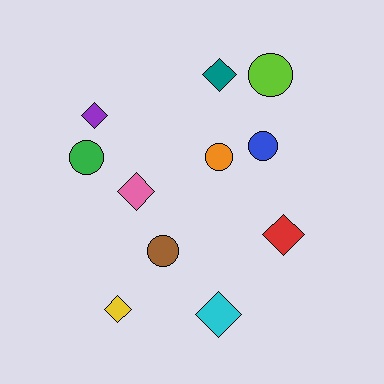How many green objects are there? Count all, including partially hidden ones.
There is 1 green object.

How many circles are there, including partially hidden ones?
There are 5 circles.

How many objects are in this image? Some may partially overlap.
There are 11 objects.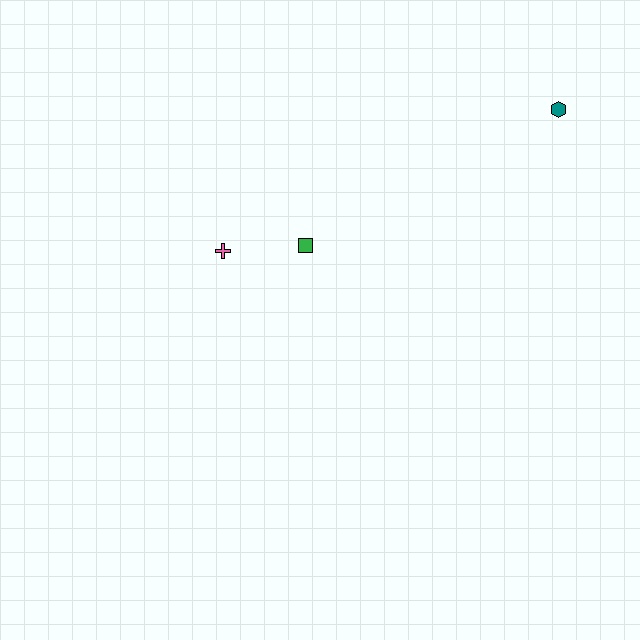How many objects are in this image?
There are 3 objects.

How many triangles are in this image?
There are no triangles.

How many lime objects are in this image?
There are no lime objects.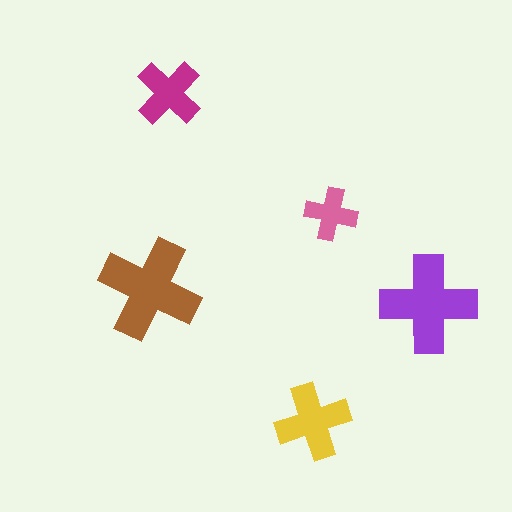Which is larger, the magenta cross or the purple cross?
The purple one.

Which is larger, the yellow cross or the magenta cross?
The yellow one.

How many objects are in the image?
There are 5 objects in the image.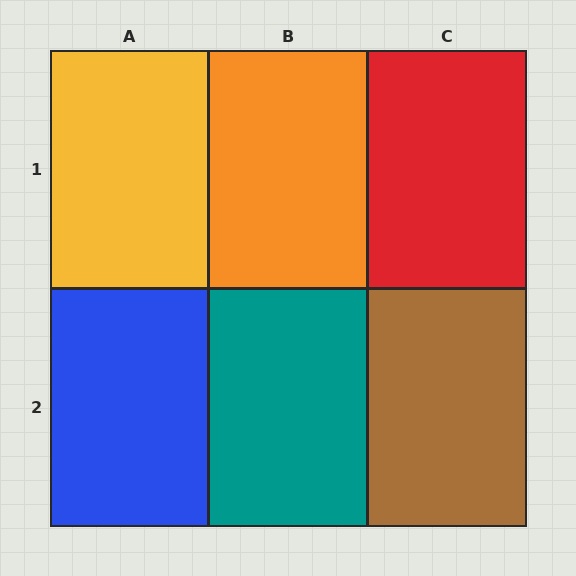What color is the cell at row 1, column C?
Red.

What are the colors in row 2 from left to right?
Blue, teal, brown.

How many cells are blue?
1 cell is blue.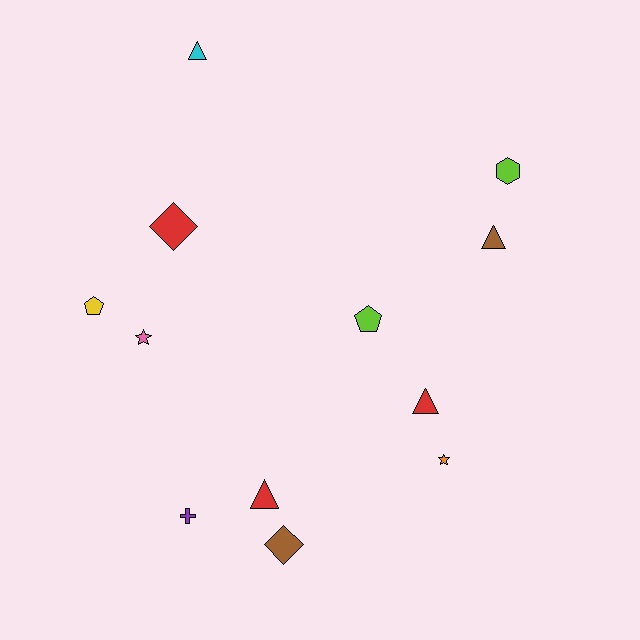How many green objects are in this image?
There are no green objects.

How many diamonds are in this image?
There are 2 diamonds.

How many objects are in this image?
There are 12 objects.